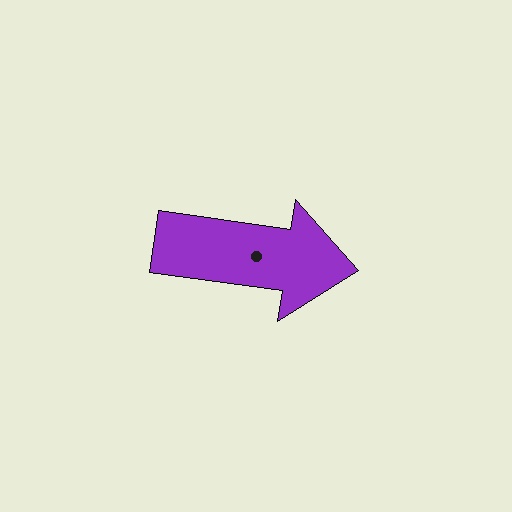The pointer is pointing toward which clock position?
Roughly 3 o'clock.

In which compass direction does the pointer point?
East.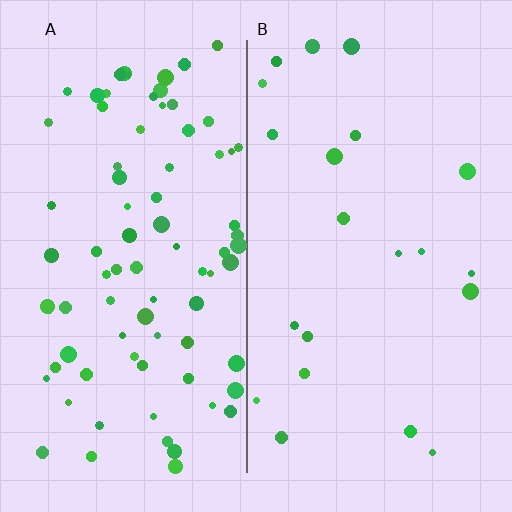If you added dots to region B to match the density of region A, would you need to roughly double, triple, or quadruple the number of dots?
Approximately quadruple.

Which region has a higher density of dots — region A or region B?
A (the left).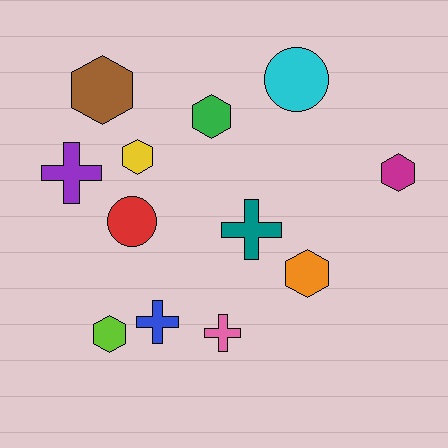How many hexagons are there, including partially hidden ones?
There are 6 hexagons.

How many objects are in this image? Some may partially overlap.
There are 12 objects.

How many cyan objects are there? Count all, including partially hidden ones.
There is 1 cyan object.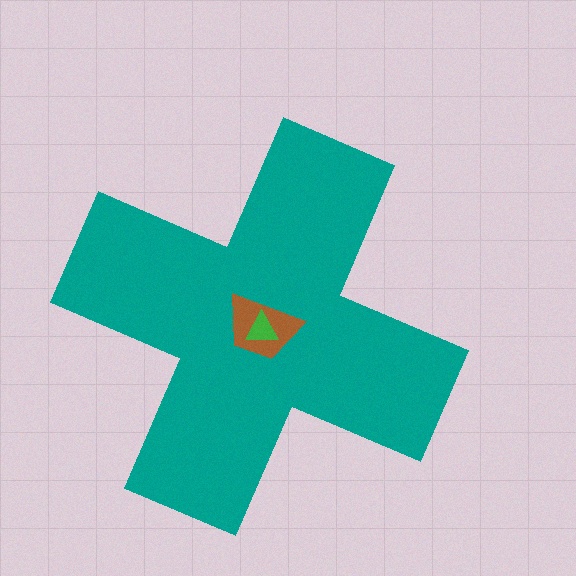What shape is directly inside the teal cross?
The brown trapezoid.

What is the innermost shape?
The green triangle.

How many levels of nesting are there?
3.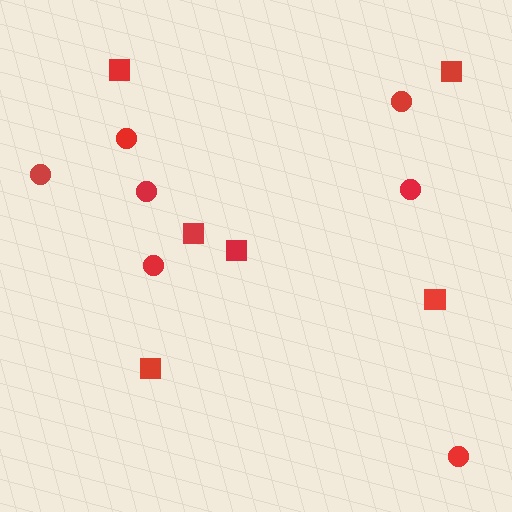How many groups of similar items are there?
There are 2 groups: one group of circles (7) and one group of squares (6).